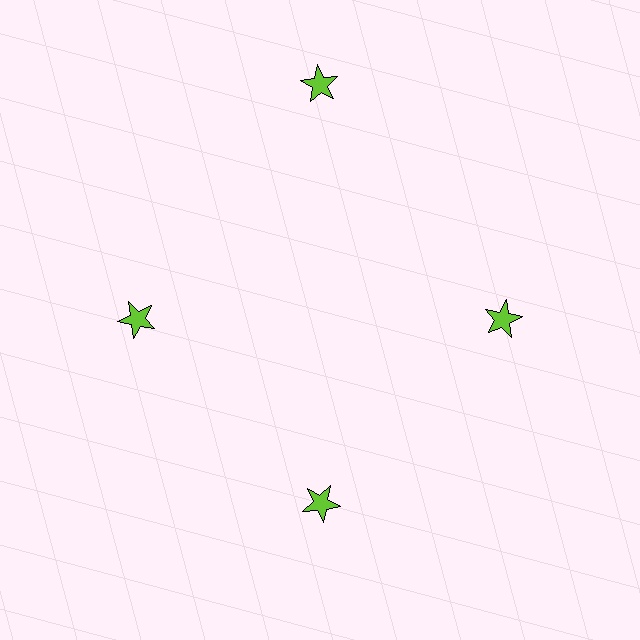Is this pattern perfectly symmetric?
No. The 4 lime stars are arranged in a ring, but one element near the 12 o'clock position is pushed outward from the center, breaking the 4-fold rotational symmetry.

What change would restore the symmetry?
The symmetry would be restored by moving it inward, back onto the ring so that all 4 stars sit at equal angles and equal distance from the center.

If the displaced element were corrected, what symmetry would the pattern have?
It would have 4-fold rotational symmetry — the pattern would map onto itself every 90 degrees.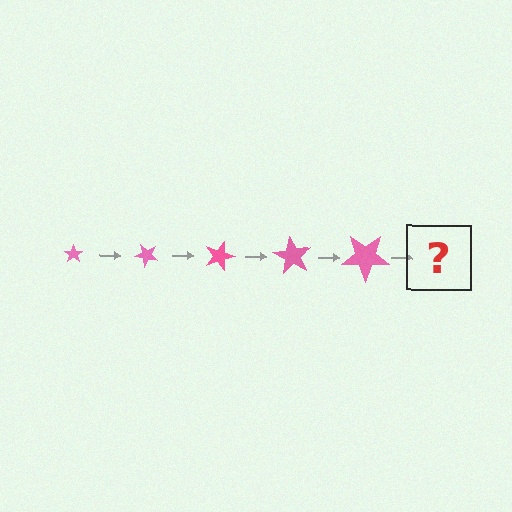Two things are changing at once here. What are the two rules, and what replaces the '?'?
The two rules are that the star grows larger each step and it rotates 45 degrees each step. The '?' should be a star, larger than the previous one and rotated 225 degrees from the start.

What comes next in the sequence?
The next element should be a star, larger than the previous one and rotated 225 degrees from the start.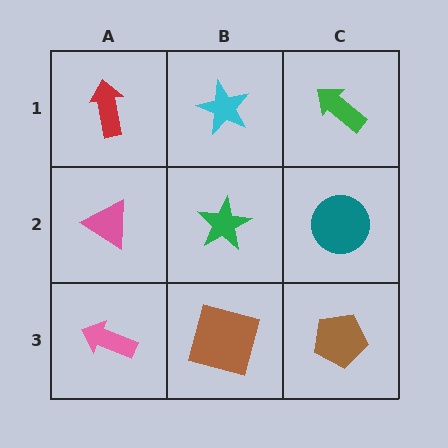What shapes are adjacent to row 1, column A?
A pink triangle (row 2, column A), a cyan star (row 1, column B).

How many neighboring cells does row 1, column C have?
2.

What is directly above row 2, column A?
A red arrow.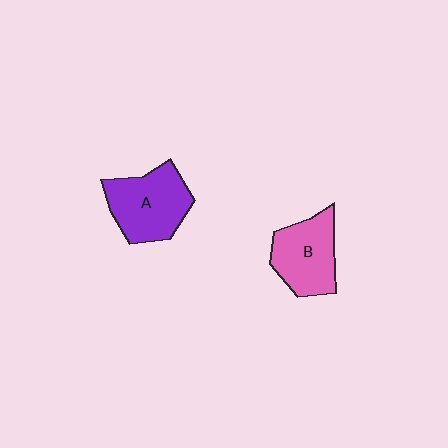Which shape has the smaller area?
Shape B (pink).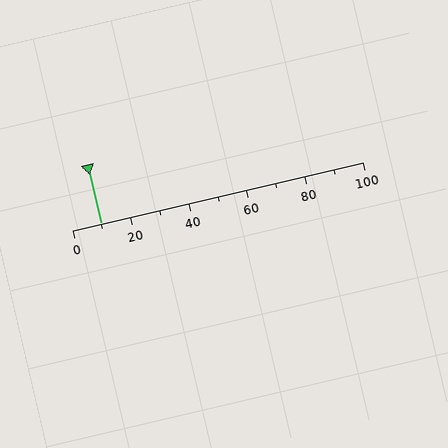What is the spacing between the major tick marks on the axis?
The major ticks are spaced 20 apart.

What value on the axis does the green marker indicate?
The marker indicates approximately 10.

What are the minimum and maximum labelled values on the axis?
The axis runs from 0 to 100.